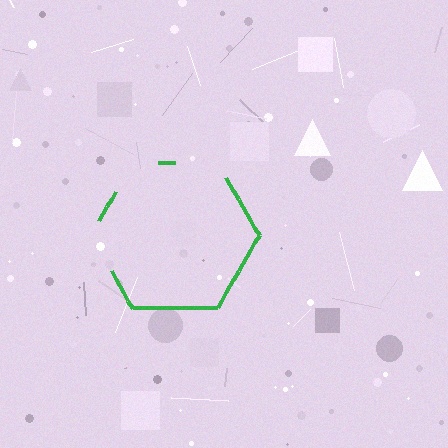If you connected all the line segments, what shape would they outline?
They would outline a hexagon.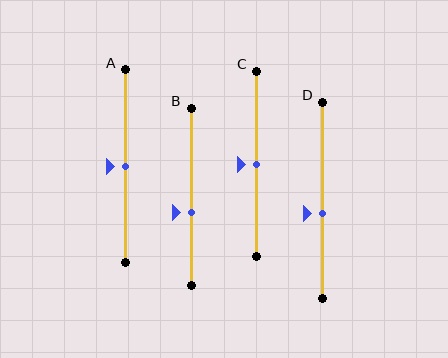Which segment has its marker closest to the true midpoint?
Segment A has its marker closest to the true midpoint.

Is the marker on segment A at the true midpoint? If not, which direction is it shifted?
Yes, the marker on segment A is at the true midpoint.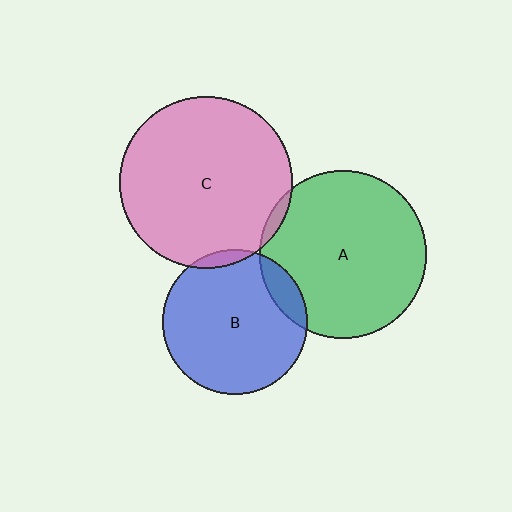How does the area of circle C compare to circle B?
Approximately 1.4 times.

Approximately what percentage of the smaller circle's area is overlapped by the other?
Approximately 5%.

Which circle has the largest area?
Circle C (pink).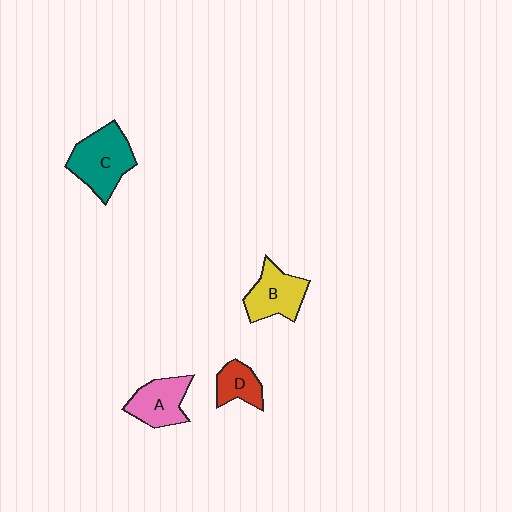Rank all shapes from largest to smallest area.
From largest to smallest: C (teal), B (yellow), A (pink), D (red).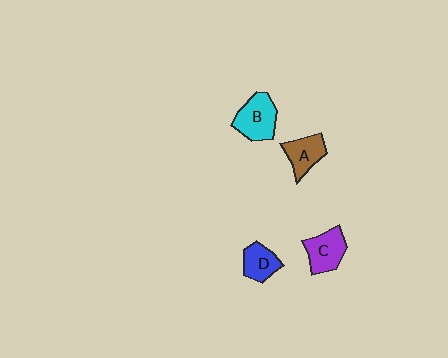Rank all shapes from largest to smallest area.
From largest to smallest: B (cyan), C (purple), A (brown), D (blue).